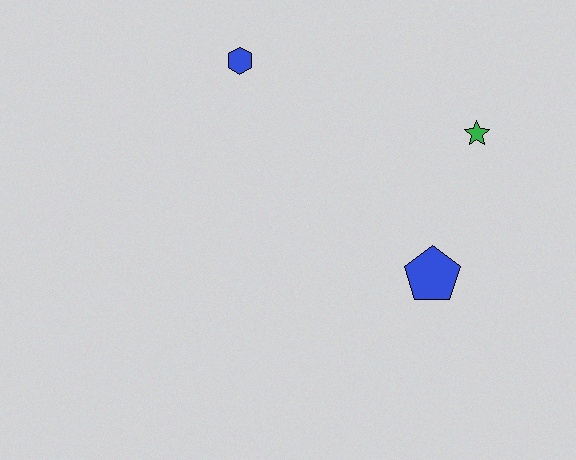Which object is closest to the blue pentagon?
The green star is closest to the blue pentagon.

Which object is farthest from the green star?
The blue hexagon is farthest from the green star.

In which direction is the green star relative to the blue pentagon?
The green star is above the blue pentagon.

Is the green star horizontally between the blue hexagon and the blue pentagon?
No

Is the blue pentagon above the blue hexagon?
No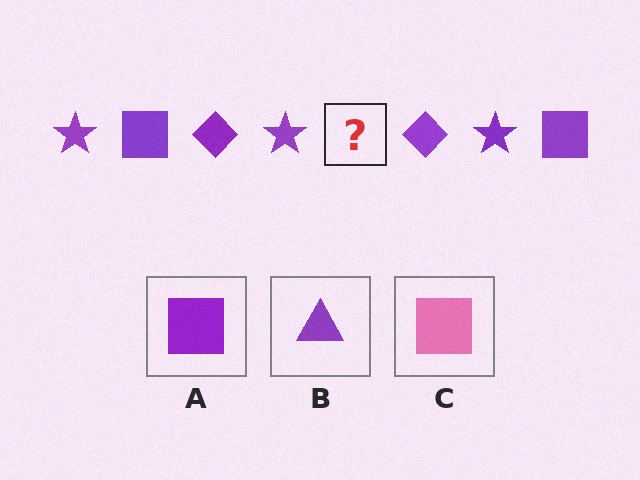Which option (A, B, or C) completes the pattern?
A.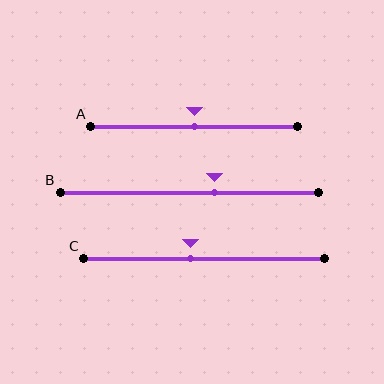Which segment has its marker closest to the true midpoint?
Segment A has its marker closest to the true midpoint.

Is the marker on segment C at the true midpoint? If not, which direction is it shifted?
No, the marker on segment C is shifted to the left by about 6% of the segment length.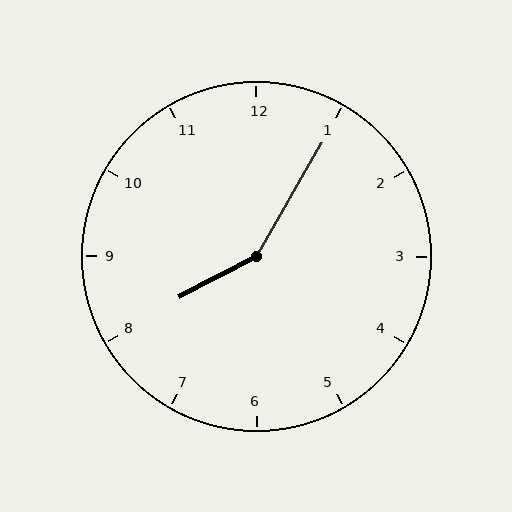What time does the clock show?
8:05.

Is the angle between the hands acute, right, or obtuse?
It is obtuse.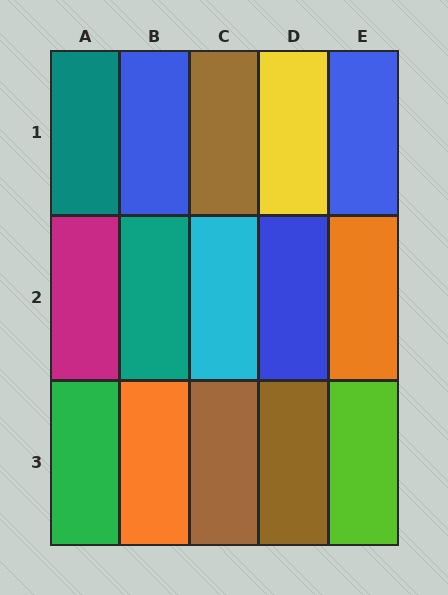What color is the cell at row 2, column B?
Teal.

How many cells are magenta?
1 cell is magenta.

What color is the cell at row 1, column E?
Blue.